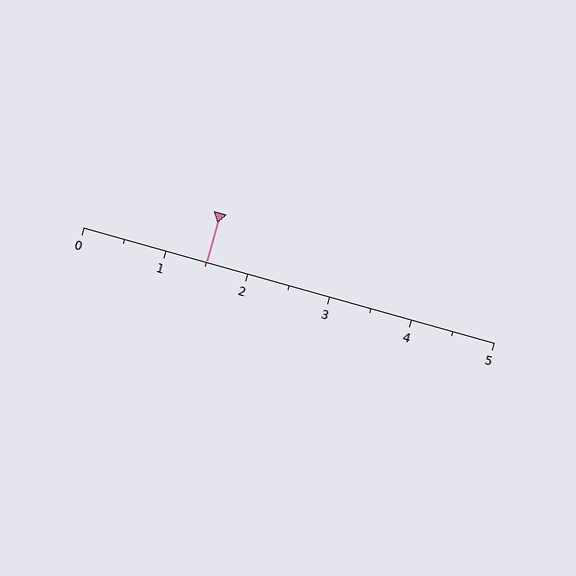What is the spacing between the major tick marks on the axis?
The major ticks are spaced 1 apart.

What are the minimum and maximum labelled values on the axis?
The axis runs from 0 to 5.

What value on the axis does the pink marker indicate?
The marker indicates approximately 1.5.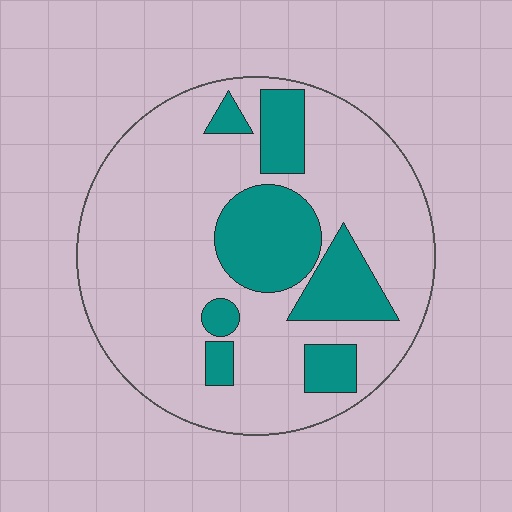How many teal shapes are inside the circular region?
7.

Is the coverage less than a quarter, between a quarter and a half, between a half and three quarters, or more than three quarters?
Less than a quarter.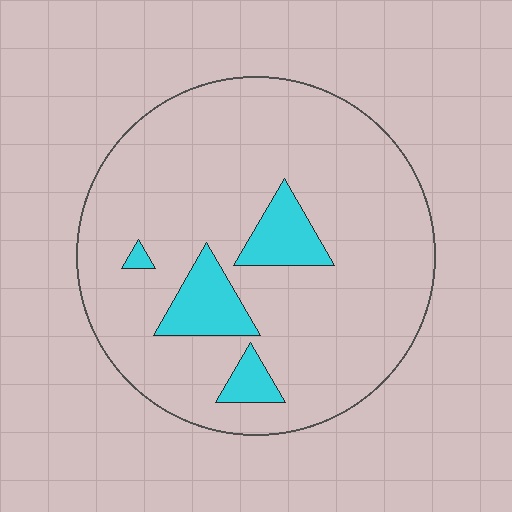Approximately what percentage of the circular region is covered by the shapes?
Approximately 10%.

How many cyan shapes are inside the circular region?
4.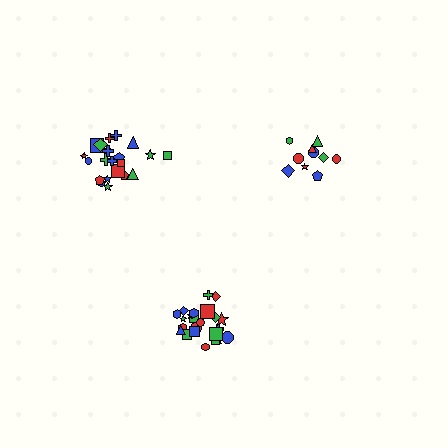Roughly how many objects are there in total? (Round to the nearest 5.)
Roughly 55 objects in total.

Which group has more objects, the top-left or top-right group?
The top-left group.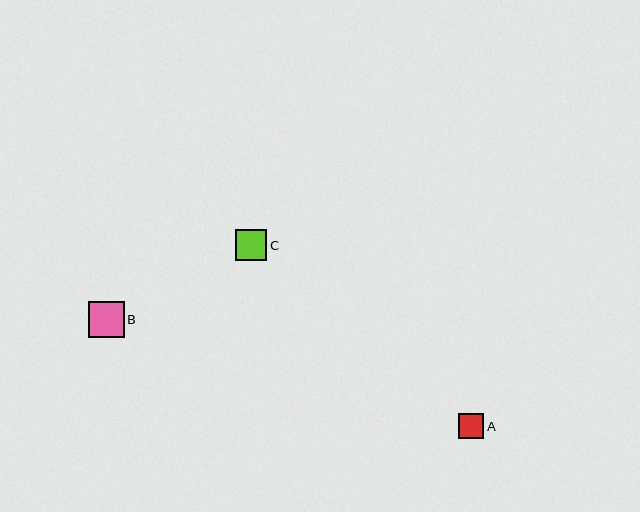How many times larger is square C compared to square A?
Square C is approximately 1.2 times the size of square A.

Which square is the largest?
Square B is the largest with a size of approximately 35 pixels.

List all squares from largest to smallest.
From largest to smallest: B, C, A.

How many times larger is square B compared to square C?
Square B is approximately 1.1 times the size of square C.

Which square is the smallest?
Square A is the smallest with a size of approximately 26 pixels.